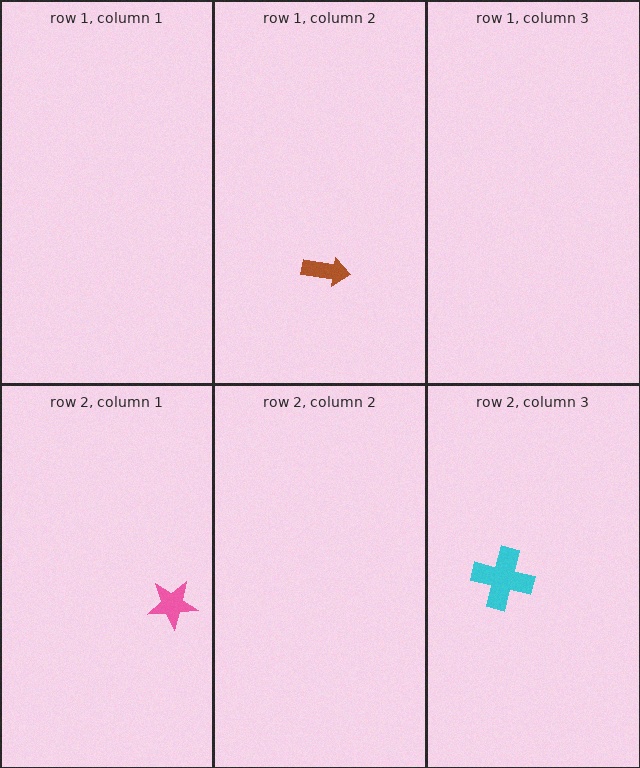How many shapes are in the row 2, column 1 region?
1.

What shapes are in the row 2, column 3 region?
The cyan cross.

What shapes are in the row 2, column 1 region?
The pink star.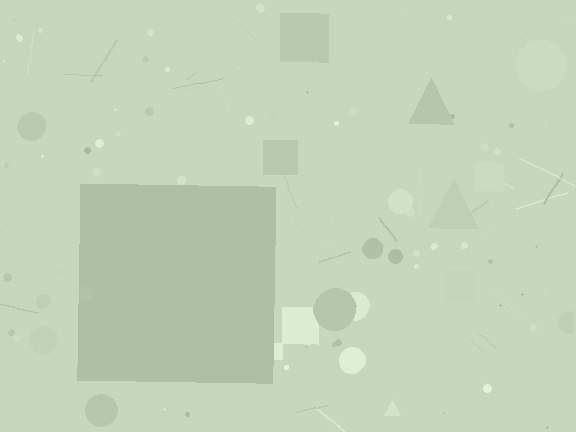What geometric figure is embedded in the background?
A square is embedded in the background.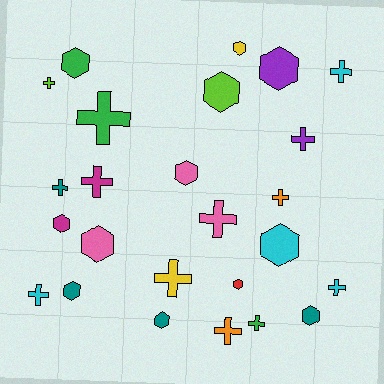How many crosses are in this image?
There are 13 crosses.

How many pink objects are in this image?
There are 3 pink objects.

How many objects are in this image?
There are 25 objects.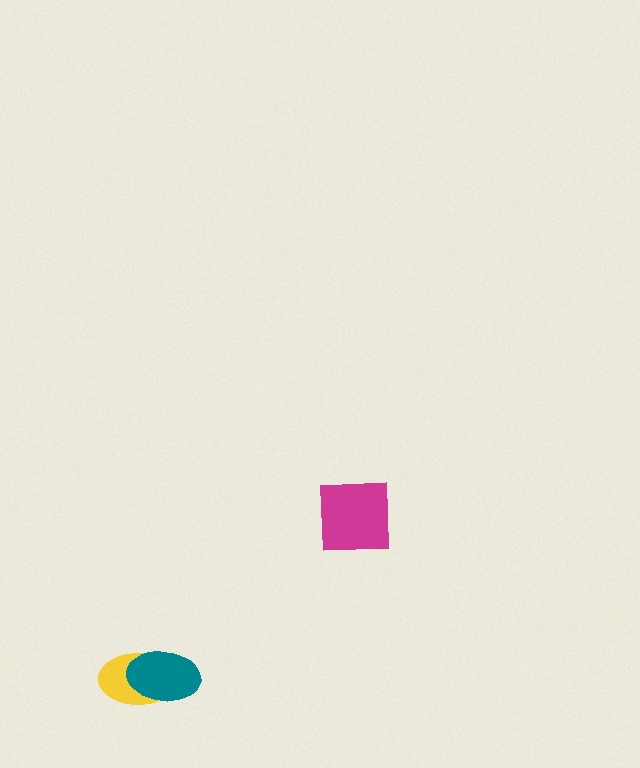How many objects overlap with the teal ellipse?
1 object overlaps with the teal ellipse.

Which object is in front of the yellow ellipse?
The teal ellipse is in front of the yellow ellipse.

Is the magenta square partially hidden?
No, no other shape covers it.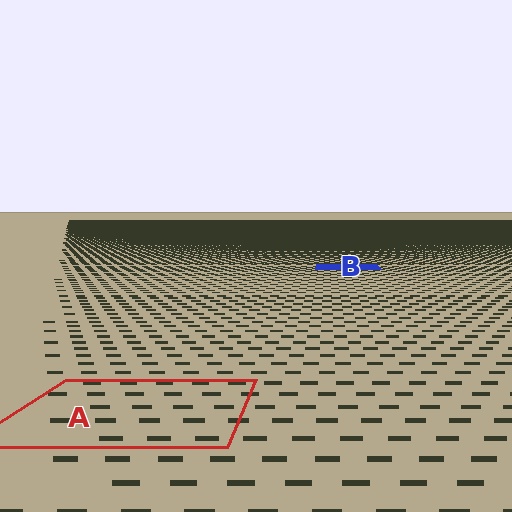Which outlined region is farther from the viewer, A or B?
Region B is farther from the viewer — the texture elements inside it appear smaller and more densely packed.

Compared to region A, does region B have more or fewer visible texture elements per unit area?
Region B has more texture elements per unit area — they are packed more densely because it is farther away.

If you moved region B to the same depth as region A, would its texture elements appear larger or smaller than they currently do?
They would appear larger. At a closer depth, the same texture elements are projected at a bigger on-screen size.